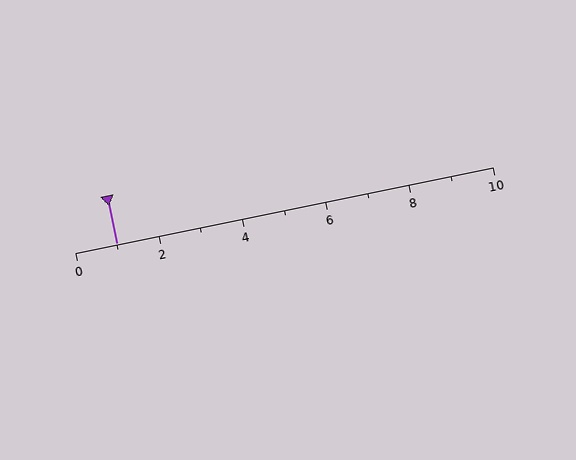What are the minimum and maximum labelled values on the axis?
The axis runs from 0 to 10.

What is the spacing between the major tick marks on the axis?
The major ticks are spaced 2 apart.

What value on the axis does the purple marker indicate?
The marker indicates approximately 1.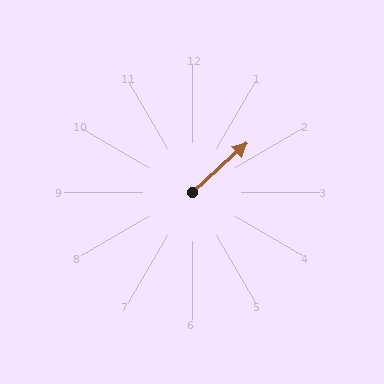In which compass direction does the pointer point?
Northeast.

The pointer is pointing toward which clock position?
Roughly 2 o'clock.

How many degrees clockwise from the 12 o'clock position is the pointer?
Approximately 48 degrees.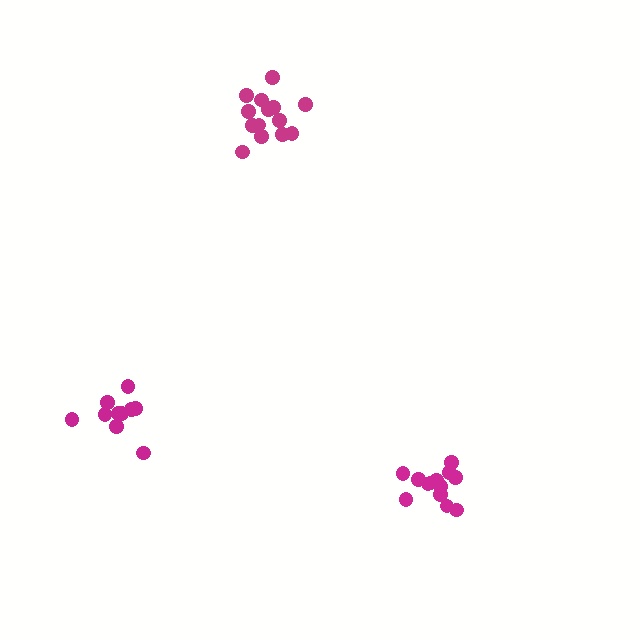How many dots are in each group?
Group 1: 14 dots, Group 2: 10 dots, Group 3: 13 dots (37 total).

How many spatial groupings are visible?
There are 3 spatial groupings.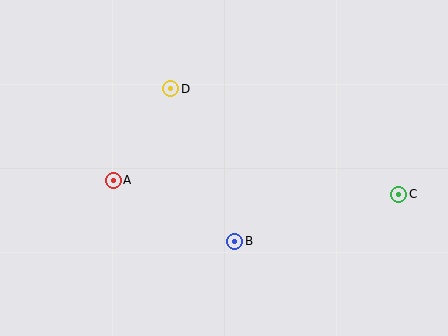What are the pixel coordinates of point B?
Point B is at (235, 241).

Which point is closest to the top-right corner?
Point C is closest to the top-right corner.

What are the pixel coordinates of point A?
Point A is at (113, 180).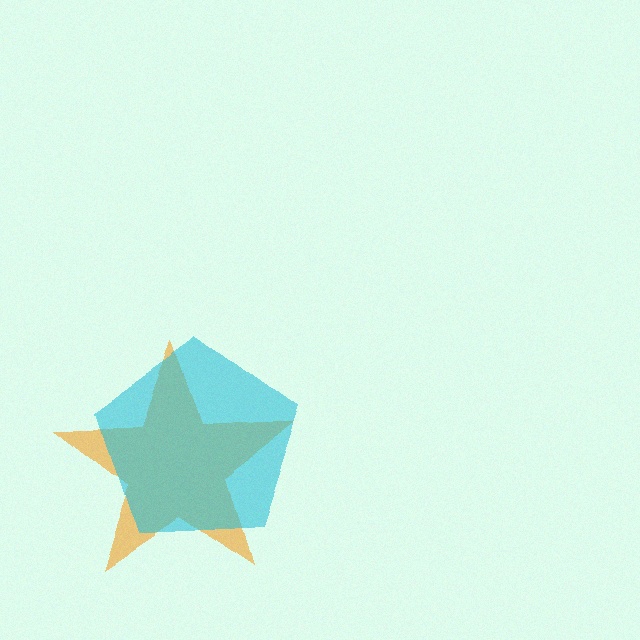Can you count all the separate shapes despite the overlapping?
Yes, there are 2 separate shapes.